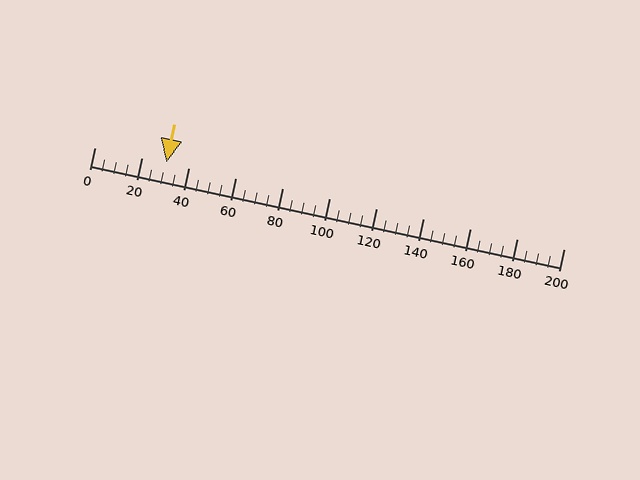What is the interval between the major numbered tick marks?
The major tick marks are spaced 20 units apart.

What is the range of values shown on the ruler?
The ruler shows values from 0 to 200.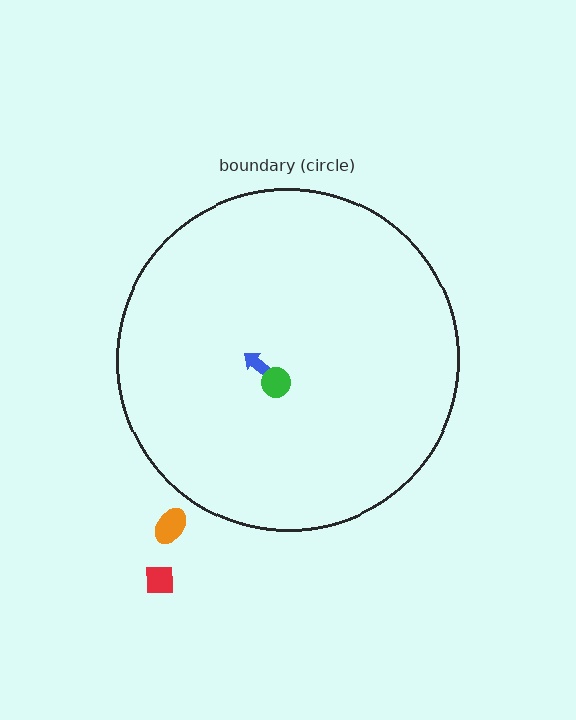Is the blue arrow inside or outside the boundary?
Inside.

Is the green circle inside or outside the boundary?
Inside.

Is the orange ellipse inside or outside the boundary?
Outside.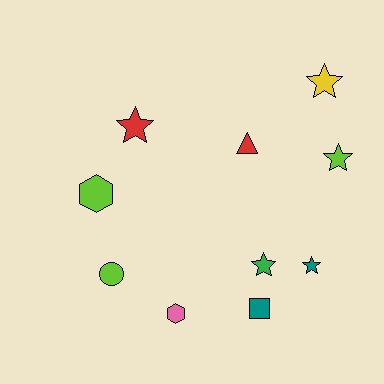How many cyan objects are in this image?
There are no cyan objects.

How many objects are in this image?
There are 10 objects.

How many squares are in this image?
There is 1 square.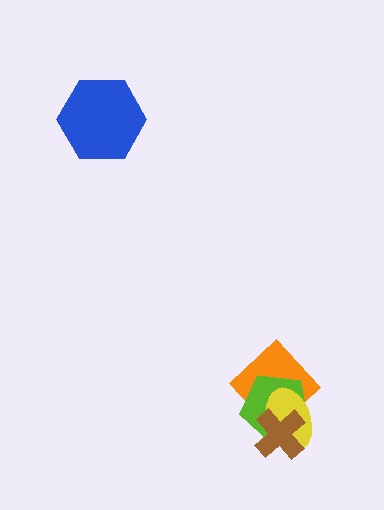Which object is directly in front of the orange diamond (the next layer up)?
The lime pentagon is directly in front of the orange diamond.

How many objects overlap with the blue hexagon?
0 objects overlap with the blue hexagon.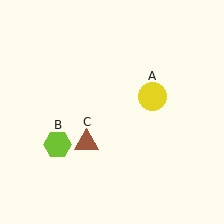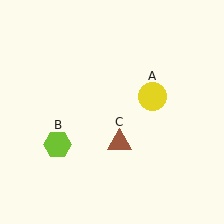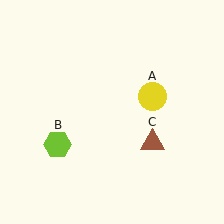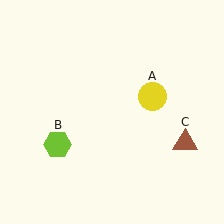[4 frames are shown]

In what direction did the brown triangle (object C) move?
The brown triangle (object C) moved right.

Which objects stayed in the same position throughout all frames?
Yellow circle (object A) and lime hexagon (object B) remained stationary.